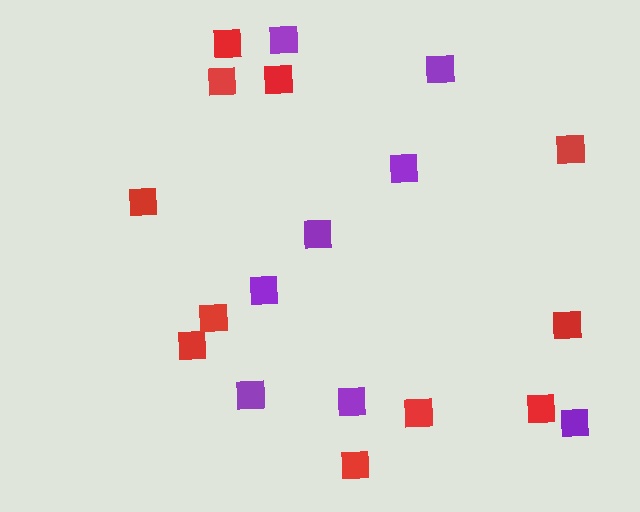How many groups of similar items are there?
There are 2 groups: one group of purple squares (8) and one group of red squares (11).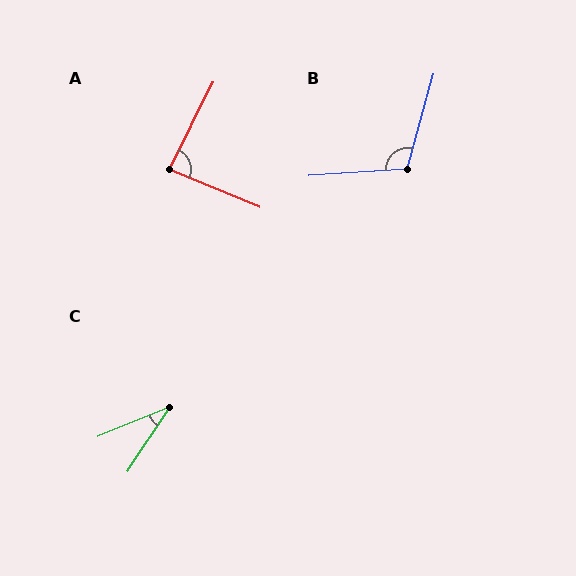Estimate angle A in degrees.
Approximately 86 degrees.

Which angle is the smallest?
C, at approximately 34 degrees.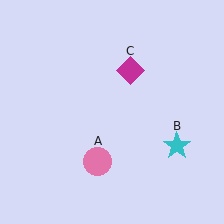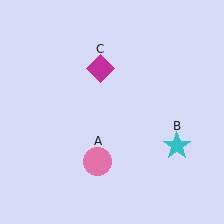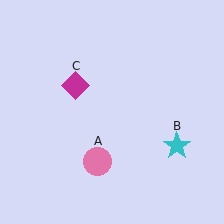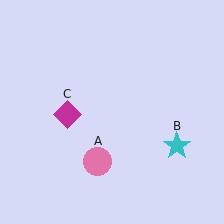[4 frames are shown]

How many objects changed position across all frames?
1 object changed position: magenta diamond (object C).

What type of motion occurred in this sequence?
The magenta diamond (object C) rotated counterclockwise around the center of the scene.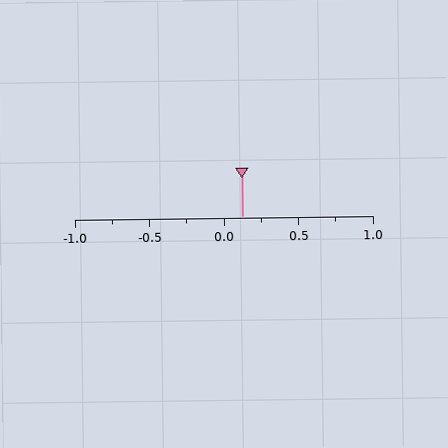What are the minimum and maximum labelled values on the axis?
The axis runs from -1.0 to 1.0.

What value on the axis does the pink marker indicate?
The marker indicates approximately 0.12.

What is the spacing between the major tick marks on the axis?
The major ticks are spaced 0.5 apart.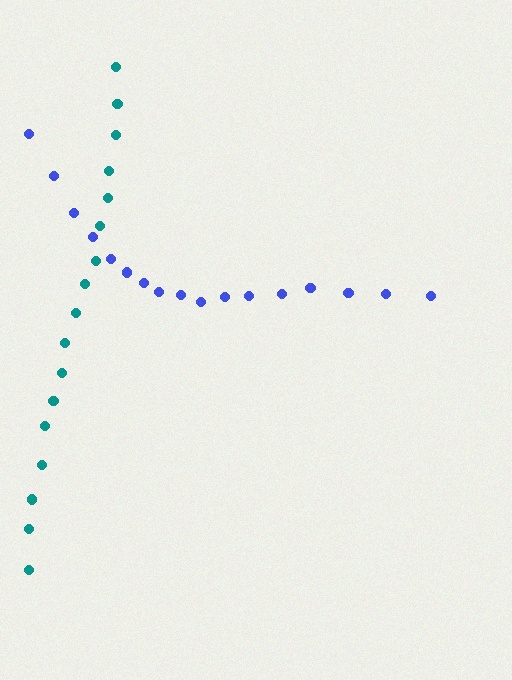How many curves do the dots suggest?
There are 2 distinct paths.